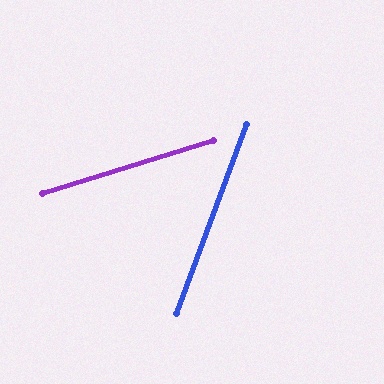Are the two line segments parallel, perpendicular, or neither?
Neither parallel nor perpendicular — they differ by about 53°.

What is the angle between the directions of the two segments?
Approximately 53 degrees.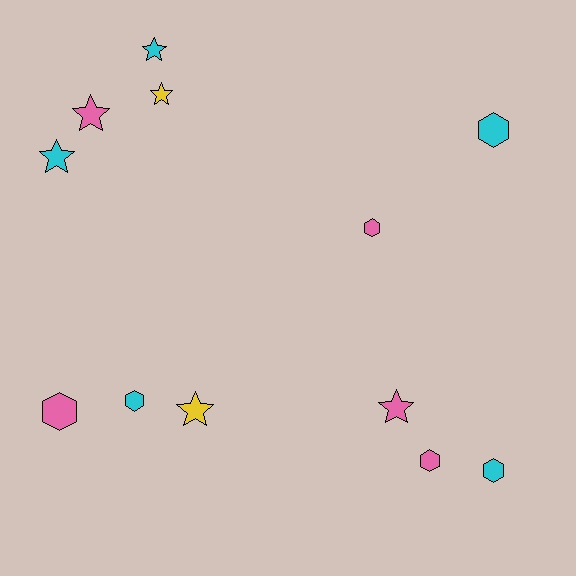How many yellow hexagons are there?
There are no yellow hexagons.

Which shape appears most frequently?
Hexagon, with 6 objects.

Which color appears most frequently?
Cyan, with 5 objects.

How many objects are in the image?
There are 12 objects.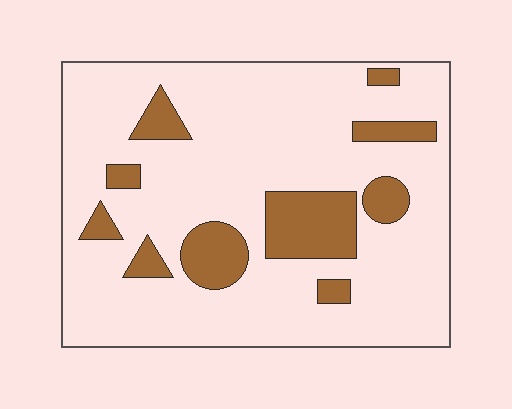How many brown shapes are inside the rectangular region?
10.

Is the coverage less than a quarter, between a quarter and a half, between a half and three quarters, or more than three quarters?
Less than a quarter.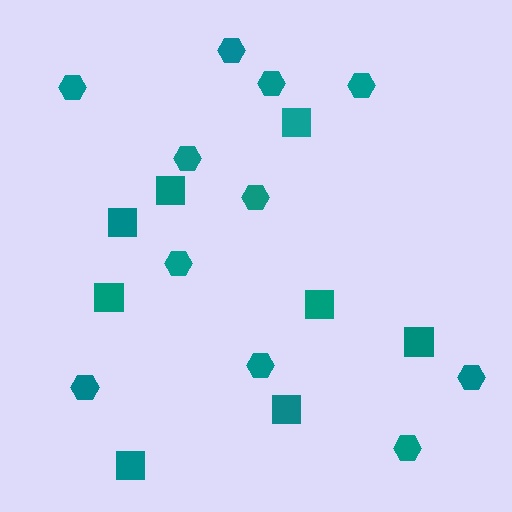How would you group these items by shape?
There are 2 groups: one group of squares (8) and one group of hexagons (11).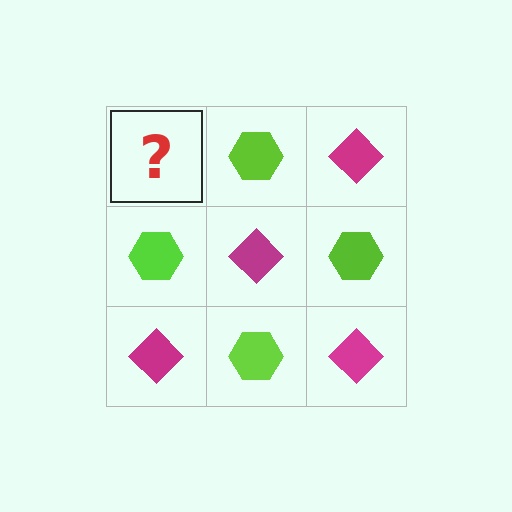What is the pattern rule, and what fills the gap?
The rule is that it alternates magenta diamond and lime hexagon in a checkerboard pattern. The gap should be filled with a magenta diamond.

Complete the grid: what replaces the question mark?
The question mark should be replaced with a magenta diamond.